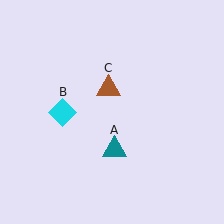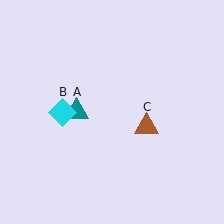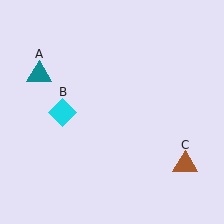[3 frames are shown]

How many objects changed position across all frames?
2 objects changed position: teal triangle (object A), brown triangle (object C).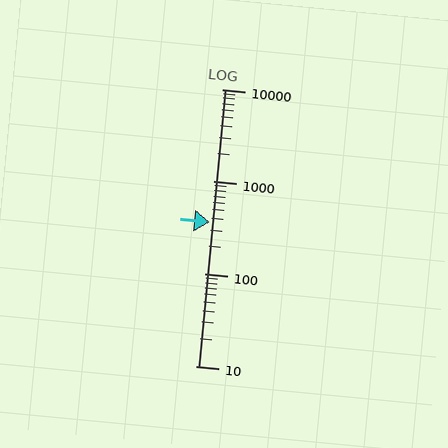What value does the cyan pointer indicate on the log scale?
The pointer indicates approximately 360.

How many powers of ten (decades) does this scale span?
The scale spans 3 decades, from 10 to 10000.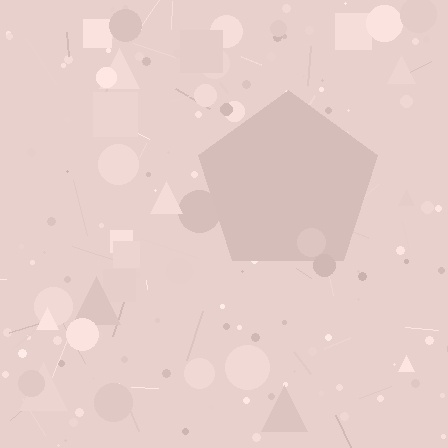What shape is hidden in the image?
A pentagon is hidden in the image.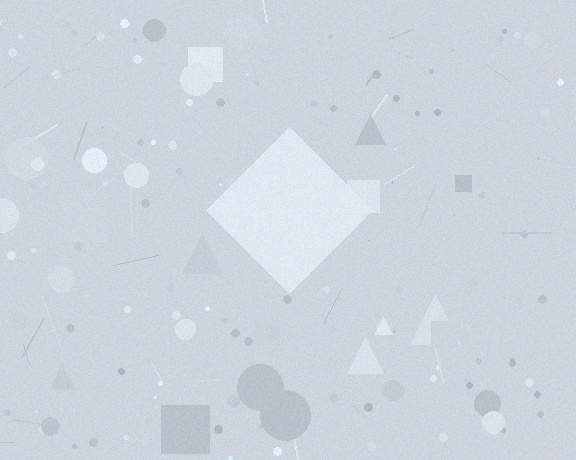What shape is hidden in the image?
A diamond is hidden in the image.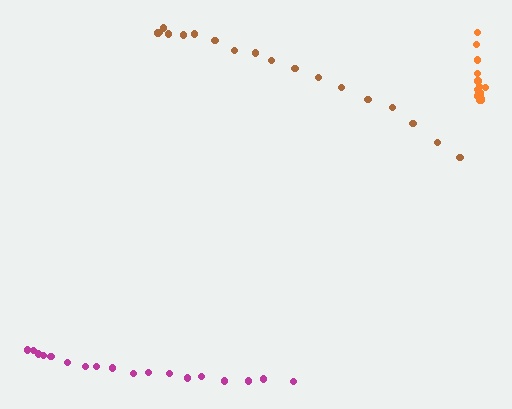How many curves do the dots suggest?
There are 3 distinct paths.